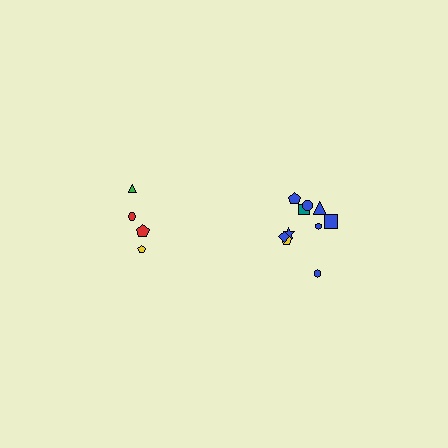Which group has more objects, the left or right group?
The right group.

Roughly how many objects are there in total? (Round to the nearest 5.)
Roughly 15 objects in total.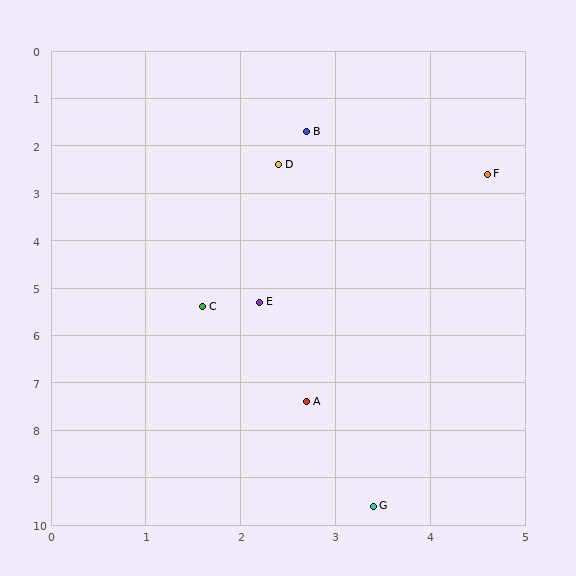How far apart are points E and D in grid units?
Points E and D are about 2.9 grid units apart.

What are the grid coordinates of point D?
Point D is at approximately (2.4, 2.4).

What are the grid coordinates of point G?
Point G is at approximately (3.4, 9.6).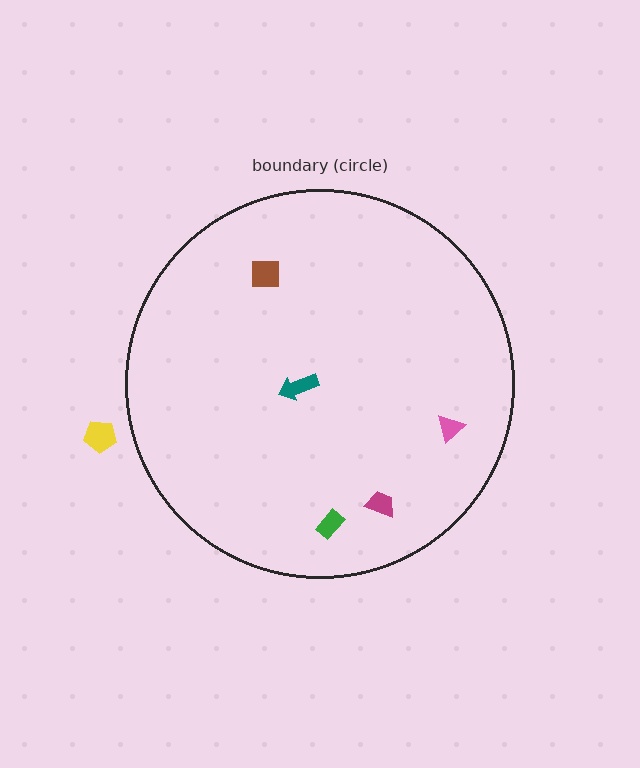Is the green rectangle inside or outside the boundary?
Inside.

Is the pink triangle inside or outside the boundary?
Inside.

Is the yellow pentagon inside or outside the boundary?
Outside.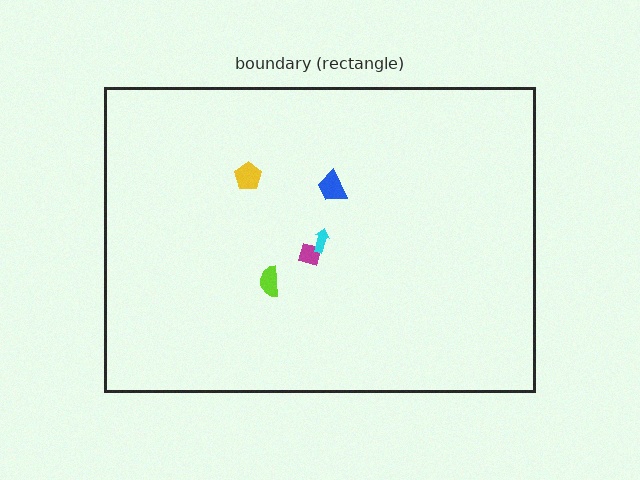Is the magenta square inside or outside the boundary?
Inside.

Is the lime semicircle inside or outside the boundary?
Inside.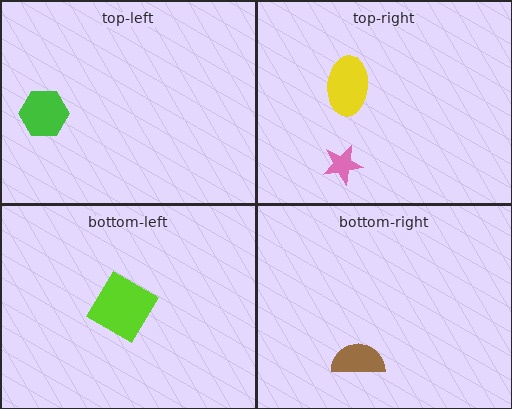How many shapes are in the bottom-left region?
1.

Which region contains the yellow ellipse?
The top-right region.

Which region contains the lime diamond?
The bottom-left region.